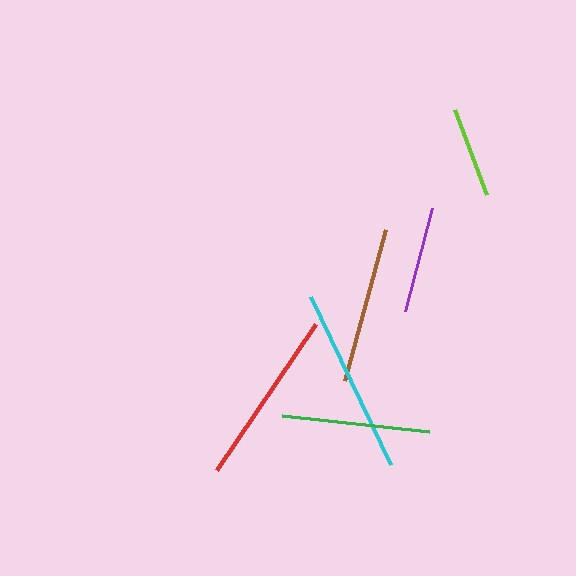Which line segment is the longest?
The cyan line is the longest at approximately 187 pixels.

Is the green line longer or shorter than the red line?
The red line is longer than the green line.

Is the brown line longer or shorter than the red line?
The red line is longer than the brown line.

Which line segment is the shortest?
The lime line is the shortest at approximately 91 pixels.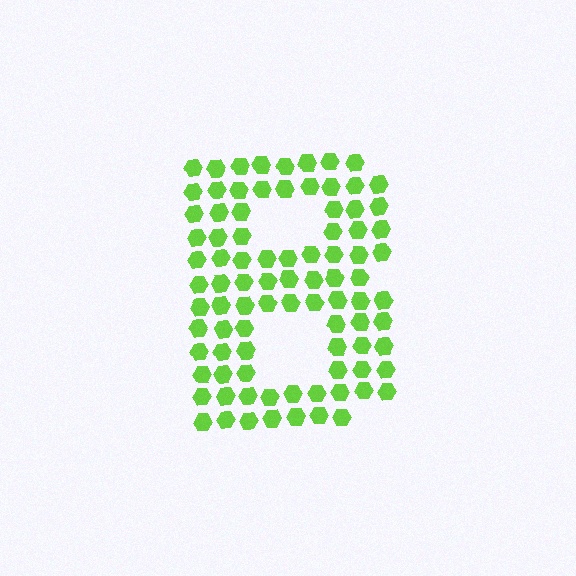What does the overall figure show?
The overall figure shows the letter B.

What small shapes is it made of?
It is made of small hexagons.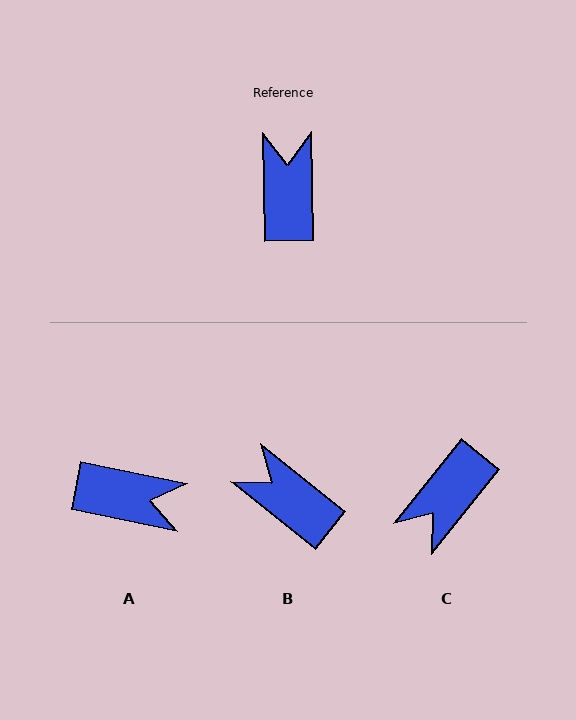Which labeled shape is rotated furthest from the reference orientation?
C, about 140 degrees away.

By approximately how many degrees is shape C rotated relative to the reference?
Approximately 140 degrees counter-clockwise.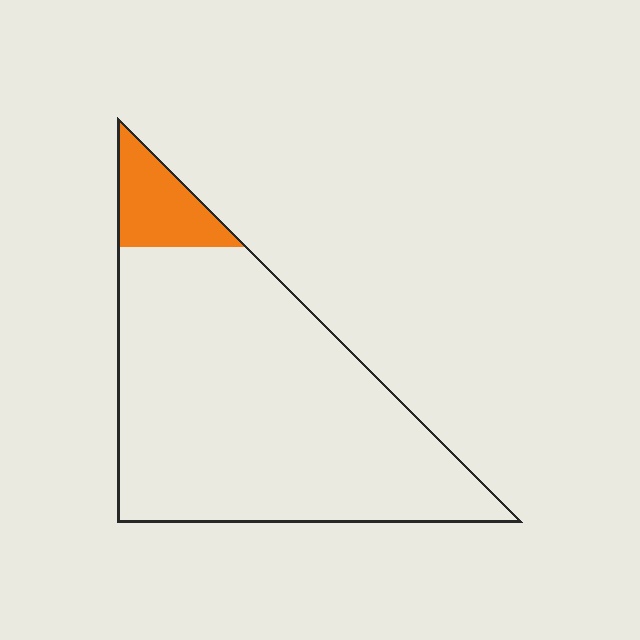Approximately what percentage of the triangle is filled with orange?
Approximately 10%.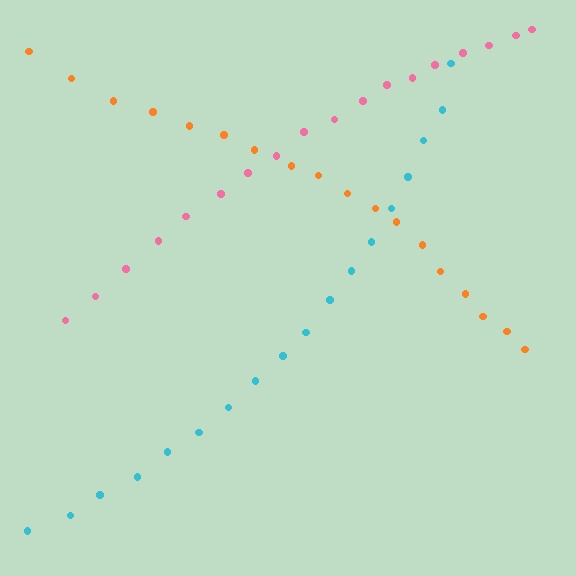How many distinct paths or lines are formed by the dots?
There are 3 distinct paths.